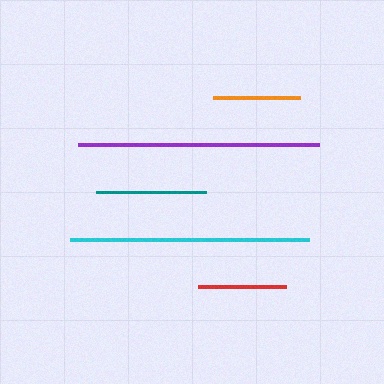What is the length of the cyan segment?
The cyan segment is approximately 239 pixels long.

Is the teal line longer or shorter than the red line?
The teal line is longer than the red line.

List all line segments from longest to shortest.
From longest to shortest: purple, cyan, teal, red, orange.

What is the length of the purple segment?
The purple segment is approximately 241 pixels long.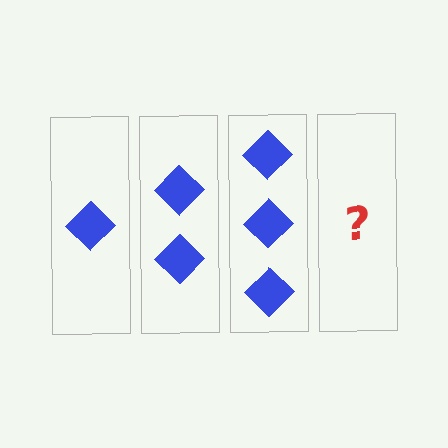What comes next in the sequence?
The next element should be 4 diamonds.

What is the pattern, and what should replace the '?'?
The pattern is that each step adds one more diamond. The '?' should be 4 diamonds.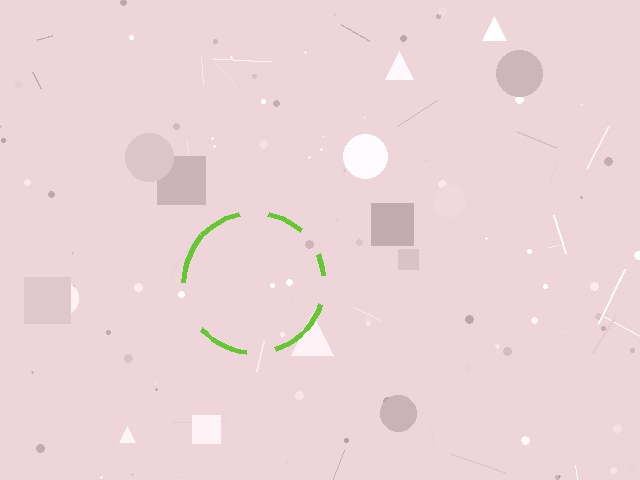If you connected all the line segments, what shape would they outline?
They would outline a circle.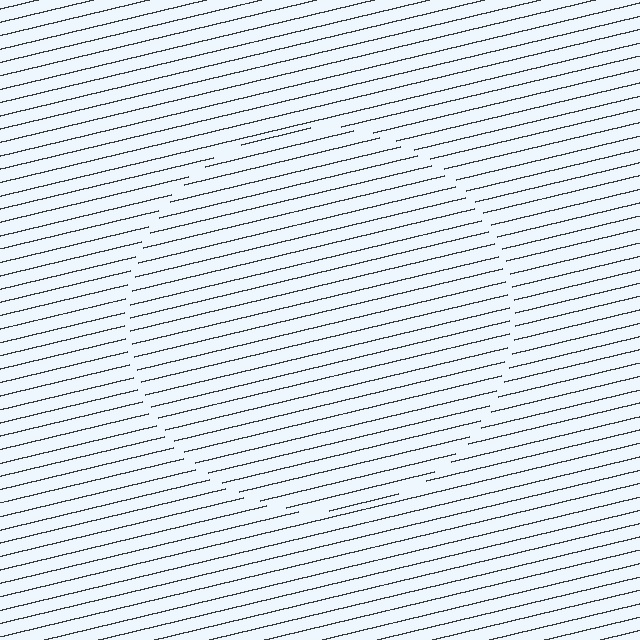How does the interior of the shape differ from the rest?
The interior of the shape contains the same grating, shifted by half a period — the contour is defined by the phase discontinuity where line-ends from the inner and outer gratings abut.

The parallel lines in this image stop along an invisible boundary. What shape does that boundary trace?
An illusory circle. The interior of the shape contains the same grating, shifted by half a period — the contour is defined by the phase discontinuity where line-ends from the inner and outer gratings abut.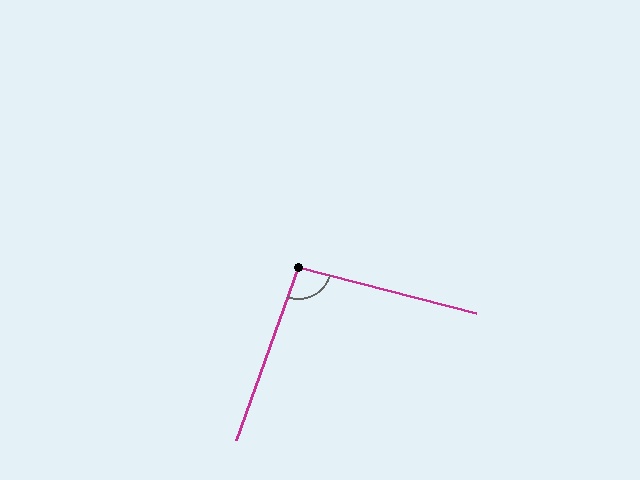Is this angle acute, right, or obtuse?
It is obtuse.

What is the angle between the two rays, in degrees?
Approximately 95 degrees.